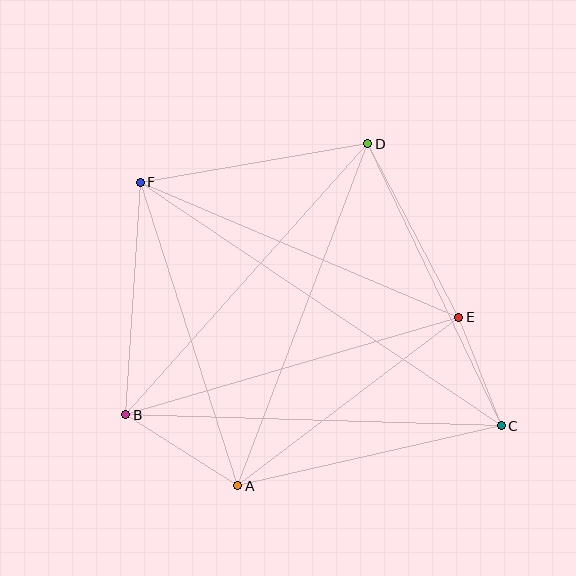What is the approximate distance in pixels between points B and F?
The distance between B and F is approximately 233 pixels.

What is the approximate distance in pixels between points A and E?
The distance between A and E is approximately 278 pixels.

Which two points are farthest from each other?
Points C and F are farthest from each other.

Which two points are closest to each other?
Points C and E are closest to each other.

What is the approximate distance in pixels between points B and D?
The distance between B and D is approximately 363 pixels.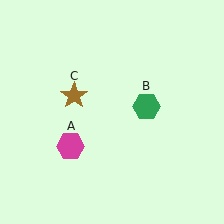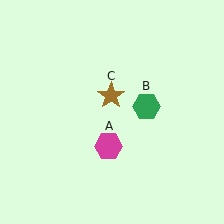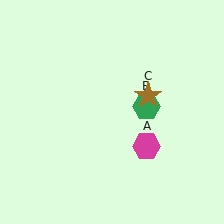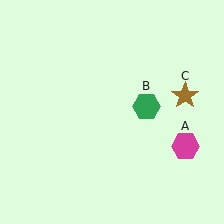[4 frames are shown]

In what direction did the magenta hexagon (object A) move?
The magenta hexagon (object A) moved right.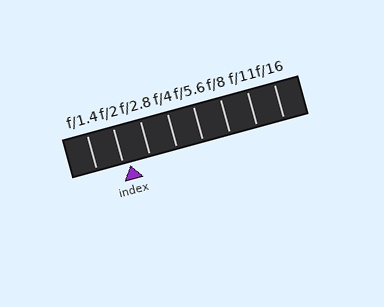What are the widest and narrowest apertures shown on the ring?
The widest aperture shown is f/1.4 and the narrowest is f/16.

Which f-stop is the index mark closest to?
The index mark is closest to f/2.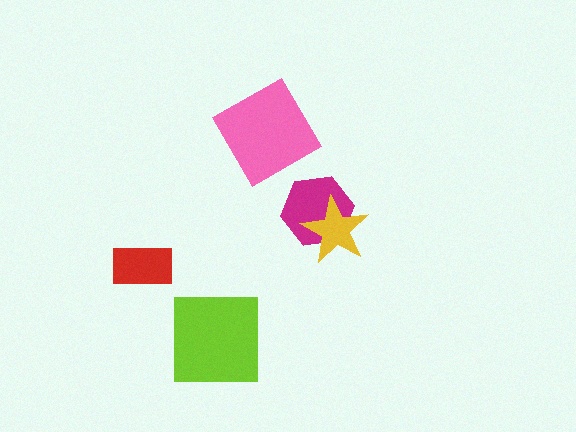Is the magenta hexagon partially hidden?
Yes, it is partially covered by another shape.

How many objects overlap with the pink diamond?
0 objects overlap with the pink diamond.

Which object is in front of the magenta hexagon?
The yellow star is in front of the magenta hexagon.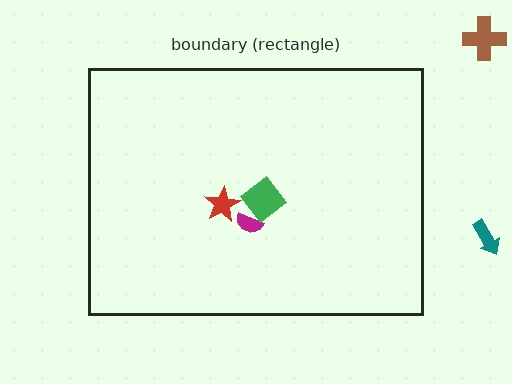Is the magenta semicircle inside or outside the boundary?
Inside.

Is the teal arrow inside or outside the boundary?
Outside.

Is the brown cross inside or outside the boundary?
Outside.